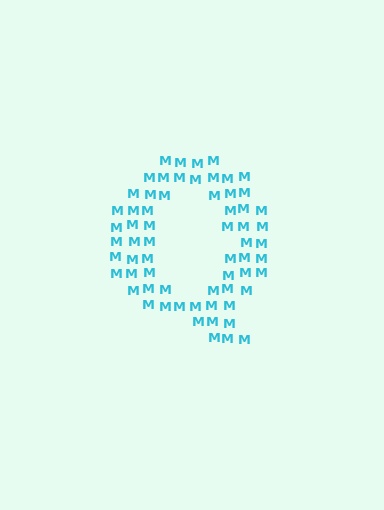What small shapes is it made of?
It is made of small letter M's.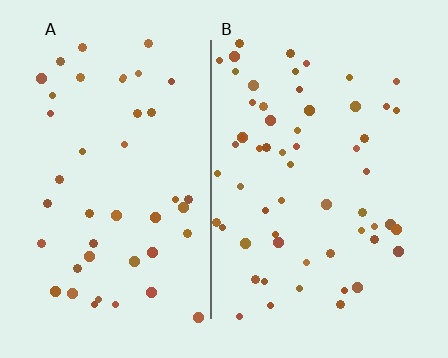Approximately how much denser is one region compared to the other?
Approximately 1.3× — region B over region A.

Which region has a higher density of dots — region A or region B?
B (the right).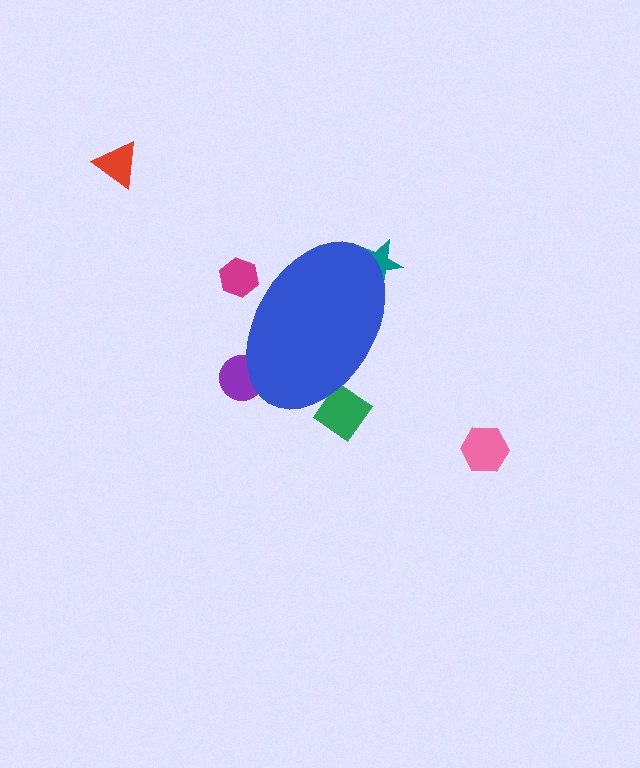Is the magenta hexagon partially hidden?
Yes, the magenta hexagon is partially hidden behind the blue ellipse.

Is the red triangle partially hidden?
No, the red triangle is fully visible.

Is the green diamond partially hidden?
Yes, the green diamond is partially hidden behind the blue ellipse.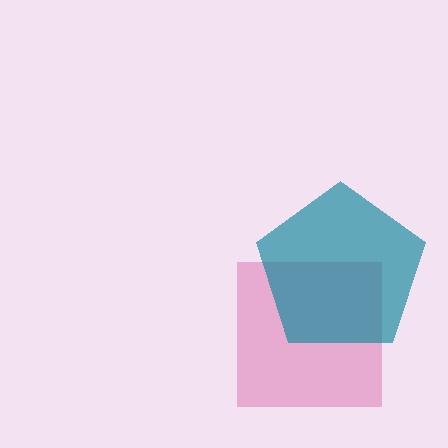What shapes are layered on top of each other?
The layered shapes are: a pink square, a teal pentagon.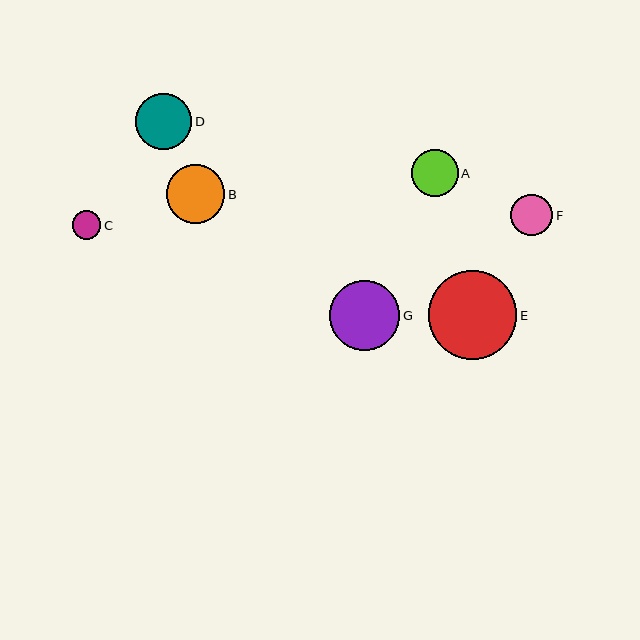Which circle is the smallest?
Circle C is the smallest with a size of approximately 29 pixels.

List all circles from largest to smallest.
From largest to smallest: E, G, B, D, A, F, C.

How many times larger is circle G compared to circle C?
Circle G is approximately 2.4 times the size of circle C.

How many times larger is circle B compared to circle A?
Circle B is approximately 1.3 times the size of circle A.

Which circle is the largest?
Circle E is the largest with a size of approximately 89 pixels.